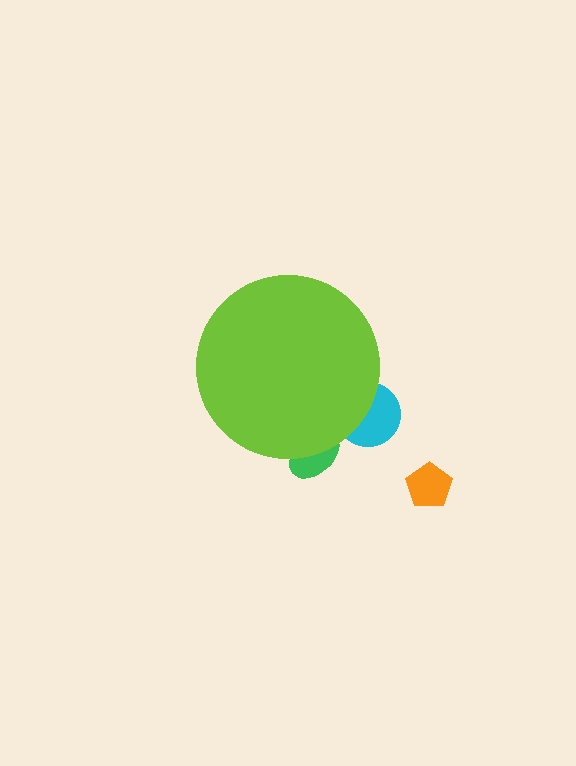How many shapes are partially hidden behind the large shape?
2 shapes are partially hidden.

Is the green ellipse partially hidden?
Yes, the green ellipse is partially hidden behind the lime circle.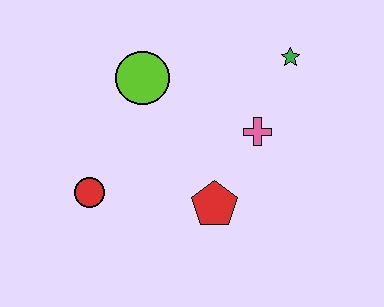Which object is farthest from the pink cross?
The red circle is farthest from the pink cross.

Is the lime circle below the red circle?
No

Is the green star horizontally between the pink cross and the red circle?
No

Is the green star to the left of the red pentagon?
No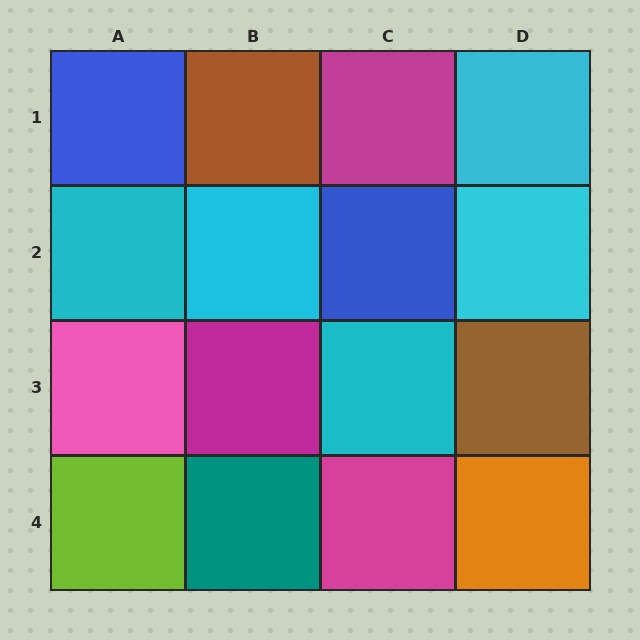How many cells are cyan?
5 cells are cyan.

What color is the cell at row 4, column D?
Orange.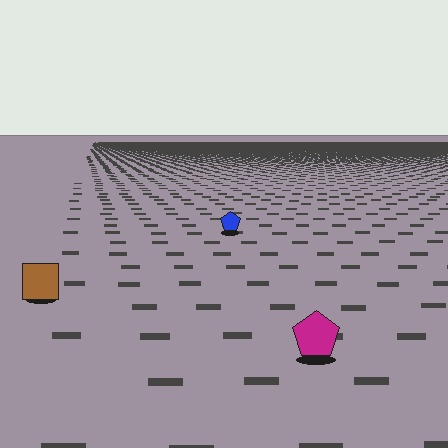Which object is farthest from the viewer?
The blue pentagon is farthest from the viewer. It appears smaller and the ground texture around it is denser.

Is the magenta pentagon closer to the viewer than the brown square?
Yes. The magenta pentagon is closer — you can tell from the texture gradient: the ground texture is coarser near it.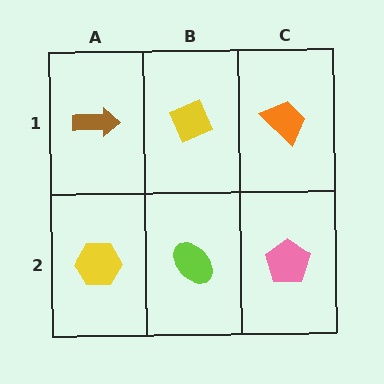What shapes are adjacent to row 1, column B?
A lime ellipse (row 2, column B), a brown arrow (row 1, column A), an orange trapezoid (row 1, column C).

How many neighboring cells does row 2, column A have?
2.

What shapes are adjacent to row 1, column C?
A pink pentagon (row 2, column C), a yellow diamond (row 1, column B).